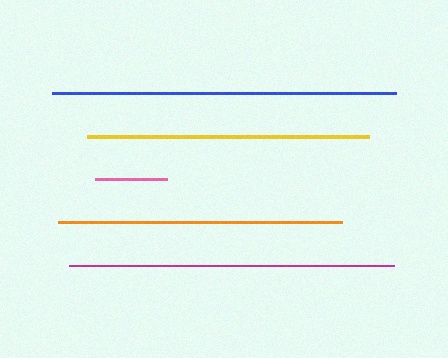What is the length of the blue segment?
The blue segment is approximately 344 pixels long.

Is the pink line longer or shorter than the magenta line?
The magenta line is longer than the pink line.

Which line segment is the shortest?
The pink line is the shortest at approximately 72 pixels.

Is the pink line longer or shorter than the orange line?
The orange line is longer than the pink line.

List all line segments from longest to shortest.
From longest to shortest: blue, magenta, orange, yellow, pink.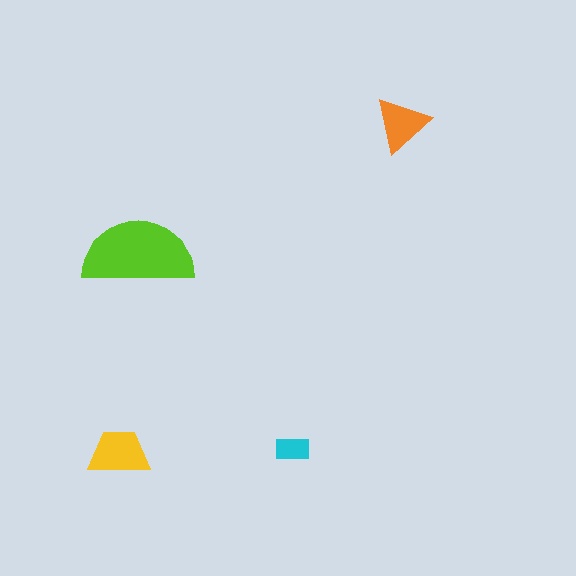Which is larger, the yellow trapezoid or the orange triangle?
The yellow trapezoid.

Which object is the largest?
The lime semicircle.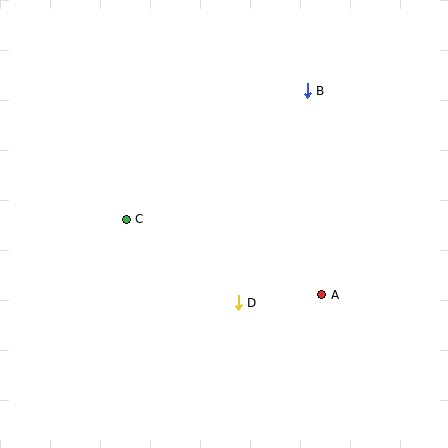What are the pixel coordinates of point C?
Point C is at (126, 219).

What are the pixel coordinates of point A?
Point A is at (322, 295).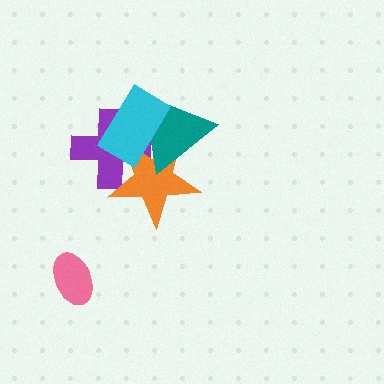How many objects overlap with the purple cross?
3 objects overlap with the purple cross.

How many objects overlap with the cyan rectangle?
3 objects overlap with the cyan rectangle.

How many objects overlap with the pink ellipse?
0 objects overlap with the pink ellipse.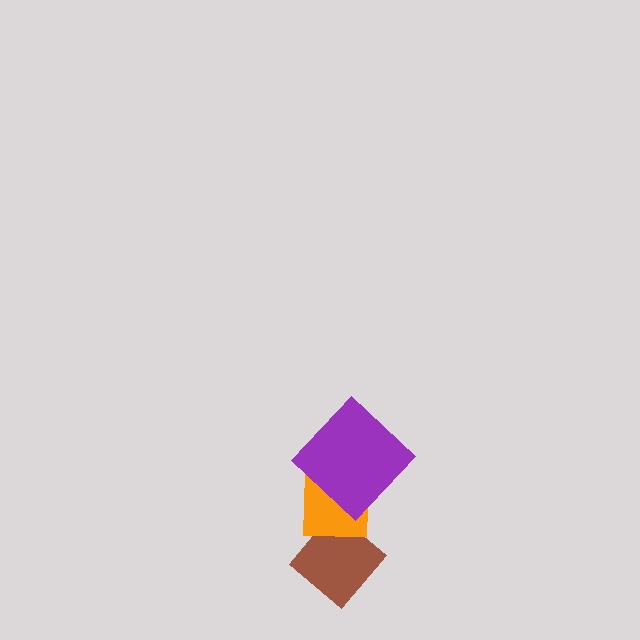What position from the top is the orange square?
The orange square is 2nd from the top.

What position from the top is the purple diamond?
The purple diamond is 1st from the top.